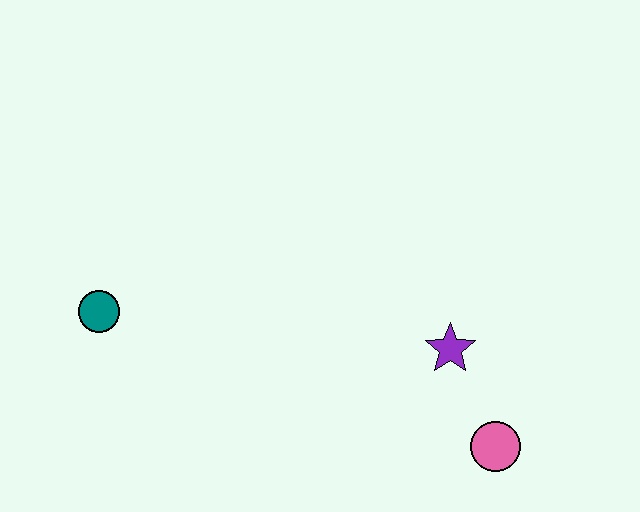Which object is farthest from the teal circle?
The pink circle is farthest from the teal circle.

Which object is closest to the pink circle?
The purple star is closest to the pink circle.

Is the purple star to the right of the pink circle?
No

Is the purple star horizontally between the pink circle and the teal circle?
Yes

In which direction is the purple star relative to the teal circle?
The purple star is to the right of the teal circle.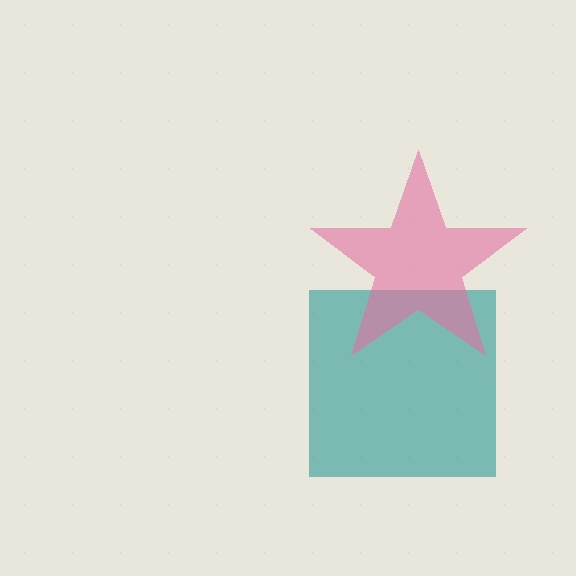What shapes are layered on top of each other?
The layered shapes are: a teal square, a pink star.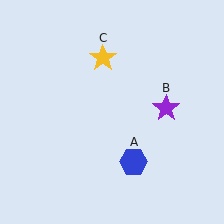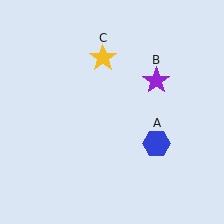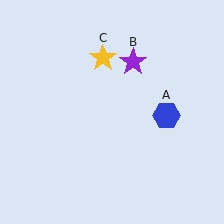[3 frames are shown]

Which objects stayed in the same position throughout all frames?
Yellow star (object C) remained stationary.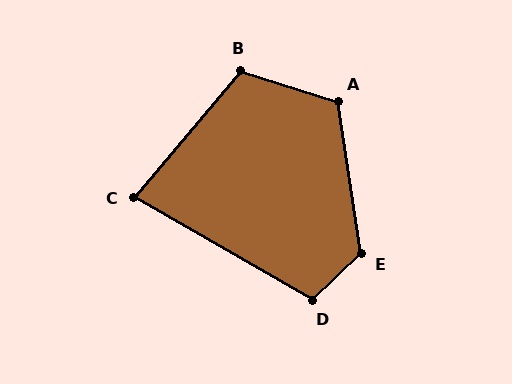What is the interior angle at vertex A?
Approximately 116 degrees (obtuse).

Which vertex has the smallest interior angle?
C, at approximately 80 degrees.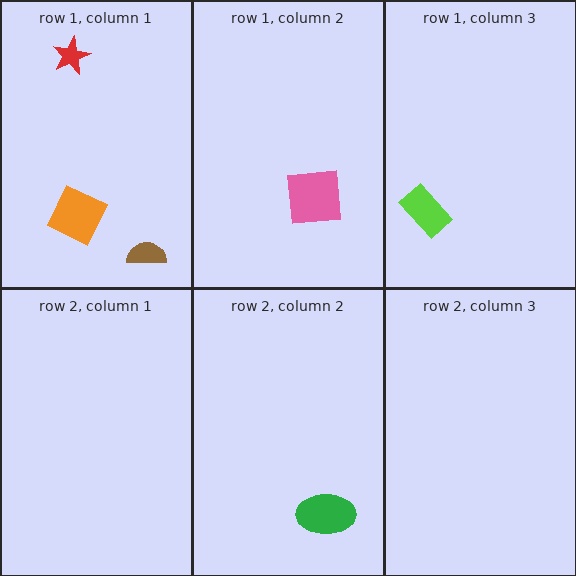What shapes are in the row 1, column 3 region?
The lime rectangle.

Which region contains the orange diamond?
The row 1, column 1 region.